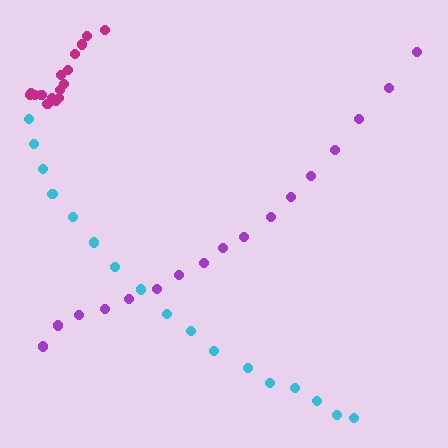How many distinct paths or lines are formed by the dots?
There are 3 distinct paths.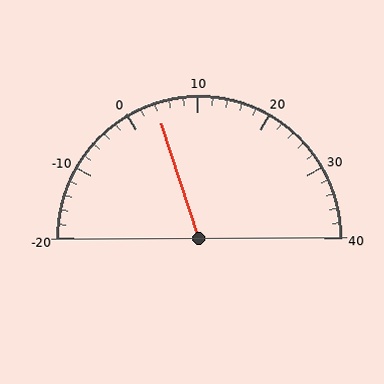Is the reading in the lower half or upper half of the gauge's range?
The reading is in the lower half of the range (-20 to 40).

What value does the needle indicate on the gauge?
The needle indicates approximately 4.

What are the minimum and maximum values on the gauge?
The gauge ranges from -20 to 40.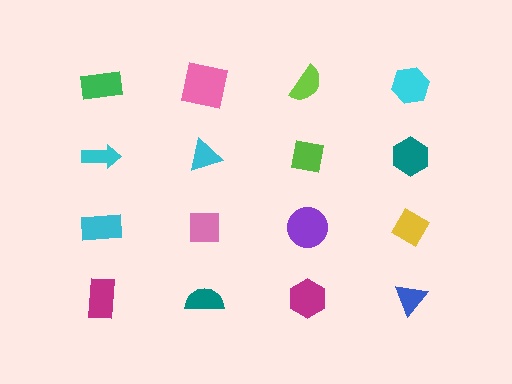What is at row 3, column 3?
A purple circle.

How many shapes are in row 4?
4 shapes.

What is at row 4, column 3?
A magenta hexagon.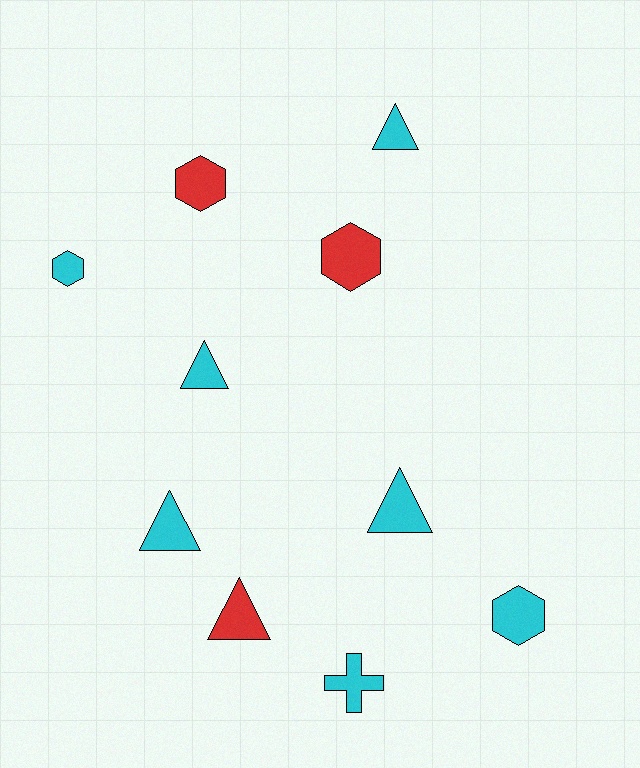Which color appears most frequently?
Cyan, with 7 objects.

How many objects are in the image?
There are 10 objects.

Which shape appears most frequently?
Triangle, with 5 objects.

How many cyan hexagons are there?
There are 2 cyan hexagons.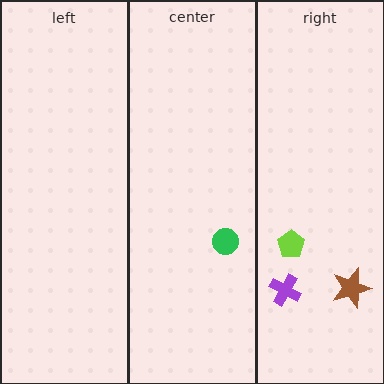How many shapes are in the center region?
1.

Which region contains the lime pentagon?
The right region.